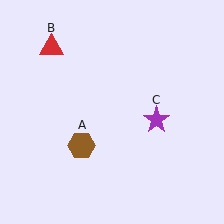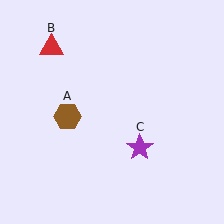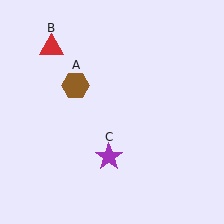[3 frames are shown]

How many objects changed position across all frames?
2 objects changed position: brown hexagon (object A), purple star (object C).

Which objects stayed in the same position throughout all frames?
Red triangle (object B) remained stationary.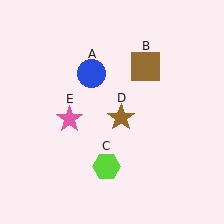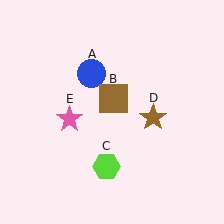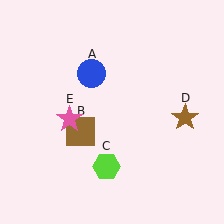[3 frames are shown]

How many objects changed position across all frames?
2 objects changed position: brown square (object B), brown star (object D).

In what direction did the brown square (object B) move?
The brown square (object B) moved down and to the left.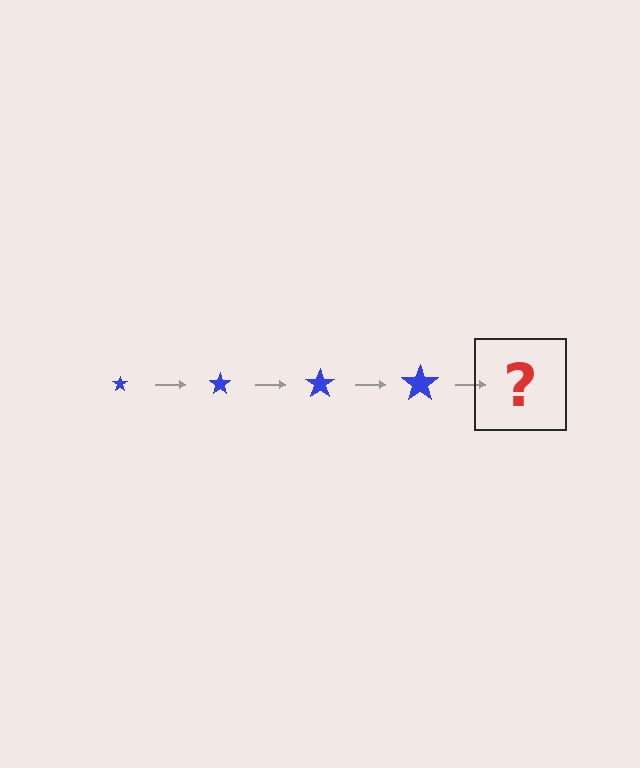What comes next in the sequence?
The next element should be a blue star, larger than the previous one.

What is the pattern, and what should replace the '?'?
The pattern is that the star gets progressively larger each step. The '?' should be a blue star, larger than the previous one.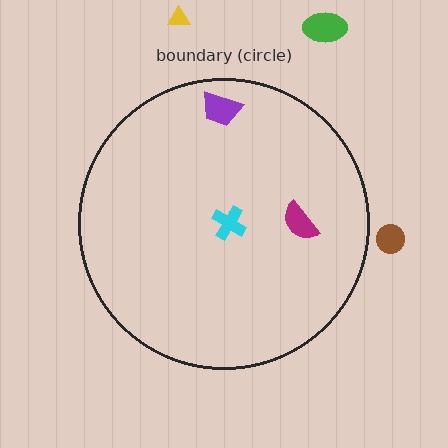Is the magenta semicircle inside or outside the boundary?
Inside.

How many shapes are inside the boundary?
3 inside, 3 outside.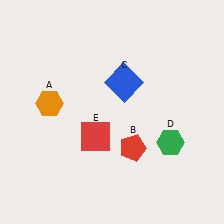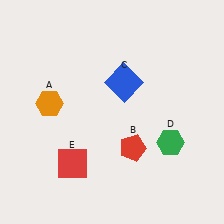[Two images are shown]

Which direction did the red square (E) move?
The red square (E) moved down.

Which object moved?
The red square (E) moved down.